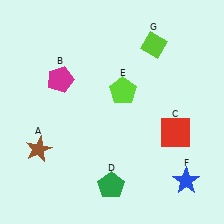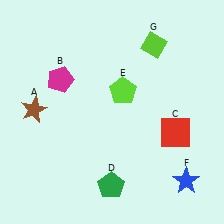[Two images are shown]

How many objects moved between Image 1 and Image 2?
1 object moved between the two images.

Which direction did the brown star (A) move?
The brown star (A) moved up.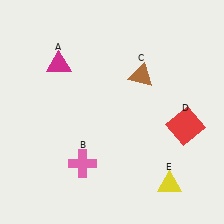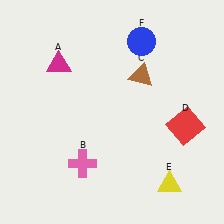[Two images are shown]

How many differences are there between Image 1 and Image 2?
There is 1 difference between the two images.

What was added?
A blue circle (F) was added in Image 2.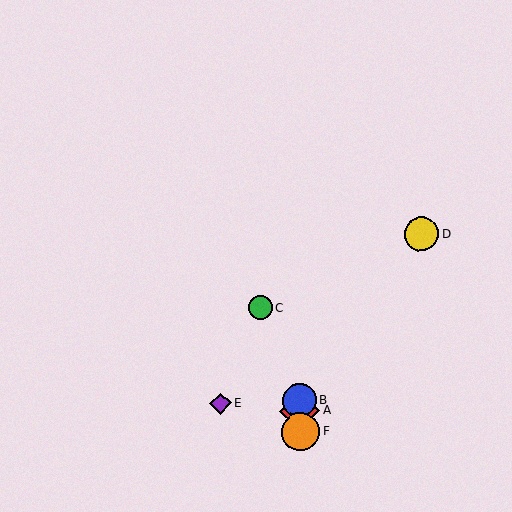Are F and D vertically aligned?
No, F is at x≈300 and D is at x≈421.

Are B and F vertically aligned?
Yes, both are at x≈300.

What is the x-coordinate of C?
Object C is at x≈260.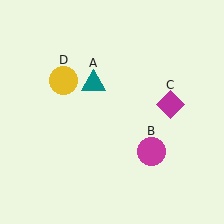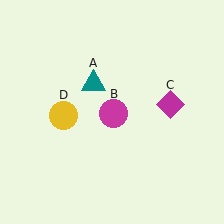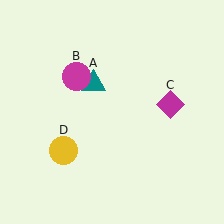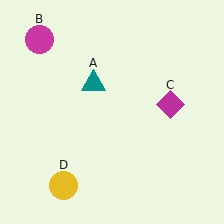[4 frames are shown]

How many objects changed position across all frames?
2 objects changed position: magenta circle (object B), yellow circle (object D).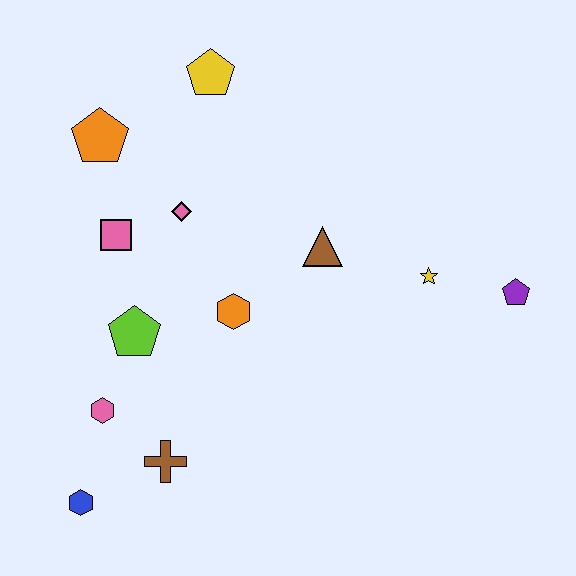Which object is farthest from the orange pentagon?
The purple pentagon is farthest from the orange pentagon.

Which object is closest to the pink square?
The pink diamond is closest to the pink square.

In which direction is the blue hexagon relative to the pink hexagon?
The blue hexagon is below the pink hexagon.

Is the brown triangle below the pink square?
Yes